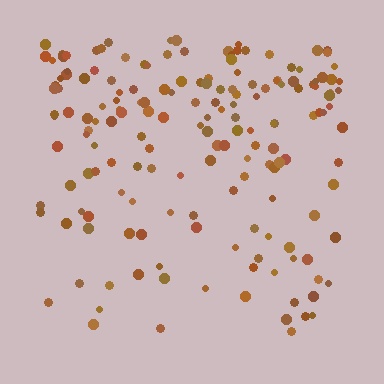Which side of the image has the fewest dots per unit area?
The bottom.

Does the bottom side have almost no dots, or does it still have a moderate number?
Still a moderate number, just noticeably fewer than the top.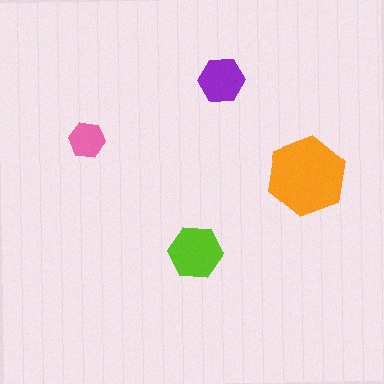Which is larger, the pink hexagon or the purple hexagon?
The purple one.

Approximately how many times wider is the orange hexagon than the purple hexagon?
About 1.5 times wider.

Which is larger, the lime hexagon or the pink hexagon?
The lime one.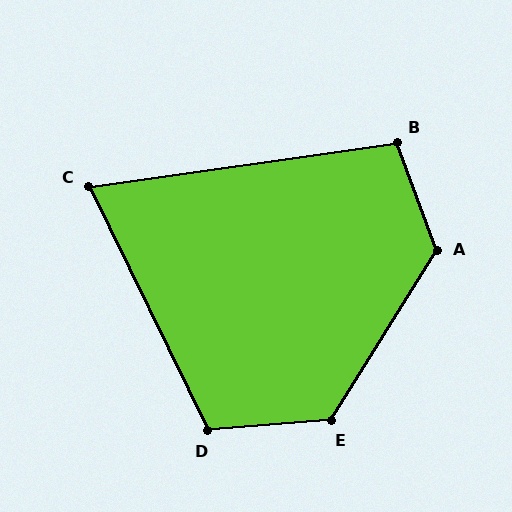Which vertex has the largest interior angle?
A, at approximately 128 degrees.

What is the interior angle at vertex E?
Approximately 126 degrees (obtuse).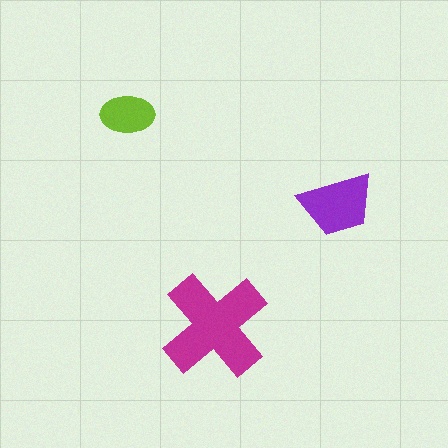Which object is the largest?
The magenta cross.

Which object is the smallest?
The lime ellipse.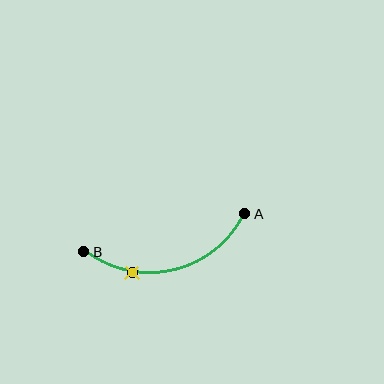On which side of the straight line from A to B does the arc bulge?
The arc bulges below the straight line connecting A and B.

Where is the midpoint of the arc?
The arc midpoint is the point on the curve farthest from the straight line joining A and B. It sits below that line.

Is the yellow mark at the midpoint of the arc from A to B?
No. The yellow mark lies on the arc but is closer to endpoint B. The arc midpoint would be at the point on the curve equidistant along the arc from both A and B.